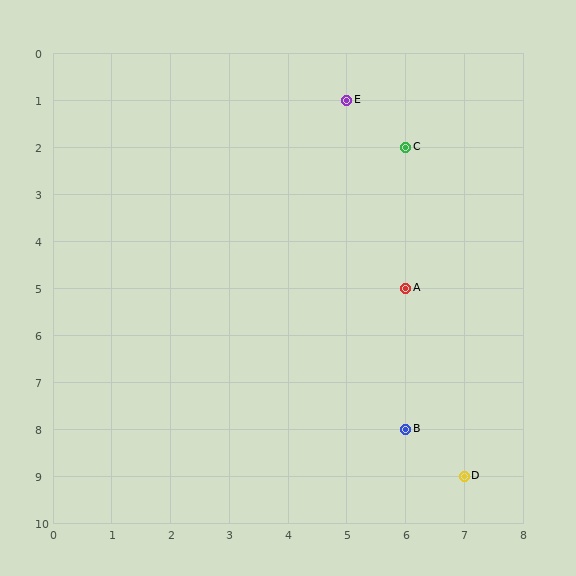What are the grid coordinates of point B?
Point B is at grid coordinates (6, 8).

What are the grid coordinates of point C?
Point C is at grid coordinates (6, 2).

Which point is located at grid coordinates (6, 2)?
Point C is at (6, 2).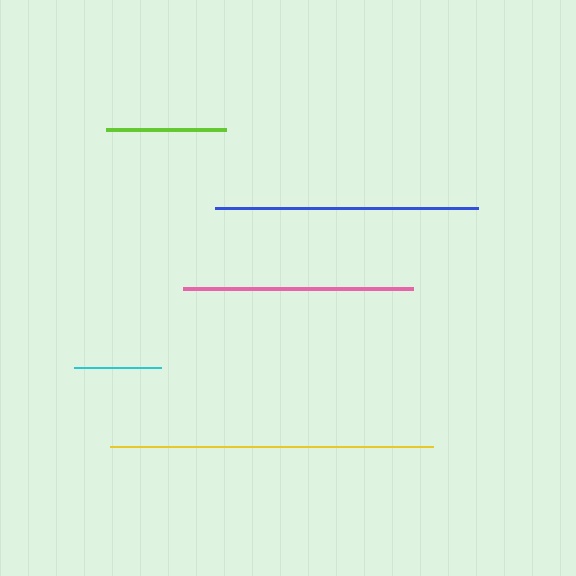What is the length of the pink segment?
The pink segment is approximately 230 pixels long.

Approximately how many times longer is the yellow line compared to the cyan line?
The yellow line is approximately 3.7 times the length of the cyan line.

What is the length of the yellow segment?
The yellow segment is approximately 323 pixels long.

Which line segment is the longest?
The yellow line is the longest at approximately 323 pixels.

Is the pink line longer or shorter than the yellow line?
The yellow line is longer than the pink line.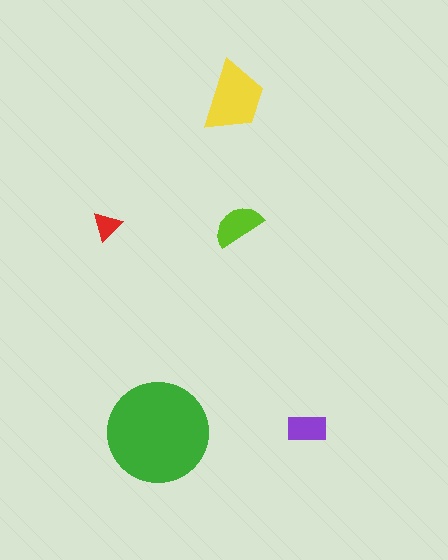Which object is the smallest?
The red triangle.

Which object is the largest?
The green circle.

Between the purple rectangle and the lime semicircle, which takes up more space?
The lime semicircle.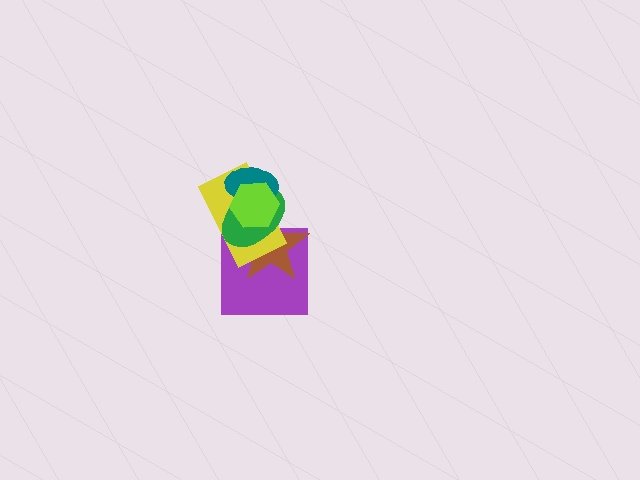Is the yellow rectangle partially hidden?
Yes, it is partially covered by another shape.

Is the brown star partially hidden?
Yes, it is partially covered by another shape.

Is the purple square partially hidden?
Yes, it is partially covered by another shape.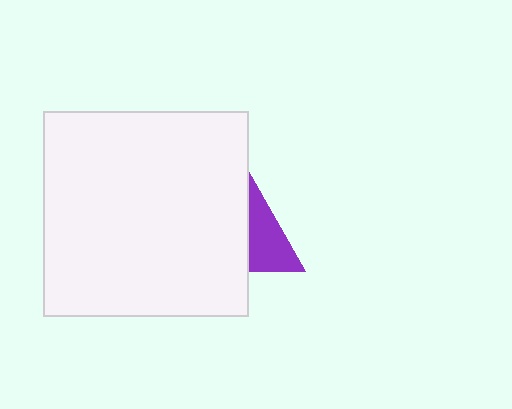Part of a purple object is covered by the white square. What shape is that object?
It is a triangle.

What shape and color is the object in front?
The object in front is a white square.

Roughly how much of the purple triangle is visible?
About half of it is visible (roughly 46%).